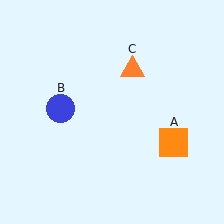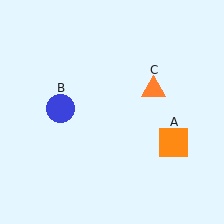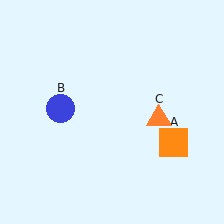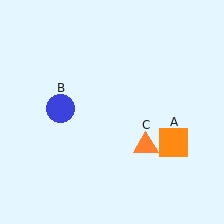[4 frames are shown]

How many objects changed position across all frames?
1 object changed position: orange triangle (object C).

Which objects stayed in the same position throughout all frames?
Orange square (object A) and blue circle (object B) remained stationary.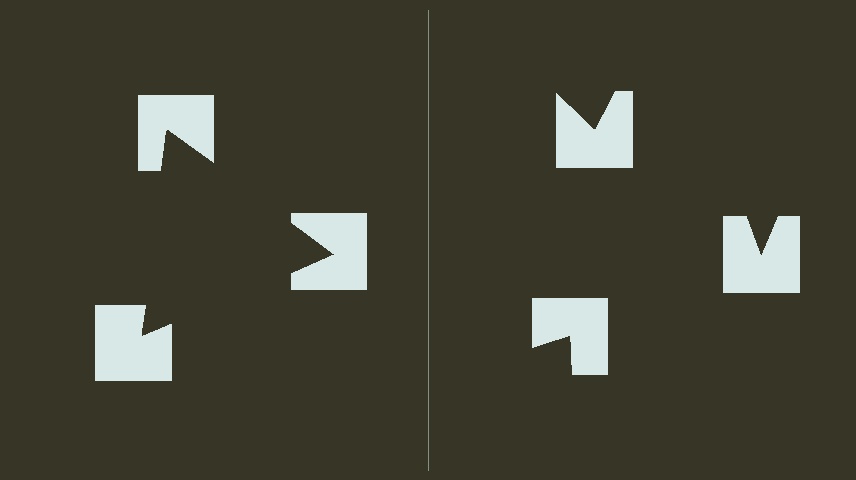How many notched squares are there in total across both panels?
6 — 3 on each side.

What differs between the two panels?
The notched squares are positioned identically on both sides; only the wedge orientations differ. On the left they align to a triangle; on the right they are misaligned.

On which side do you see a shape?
An illusory triangle appears on the left side. On the right side the wedge cuts are rotated, so no coherent shape forms.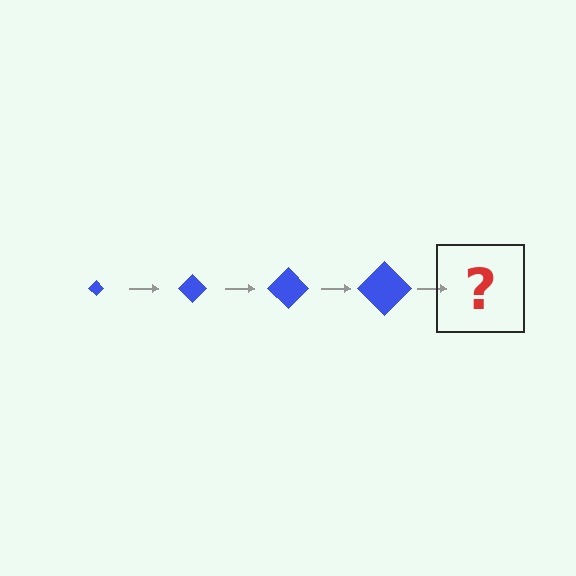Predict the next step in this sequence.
The next step is a blue diamond, larger than the previous one.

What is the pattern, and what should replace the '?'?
The pattern is that the diamond gets progressively larger each step. The '?' should be a blue diamond, larger than the previous one.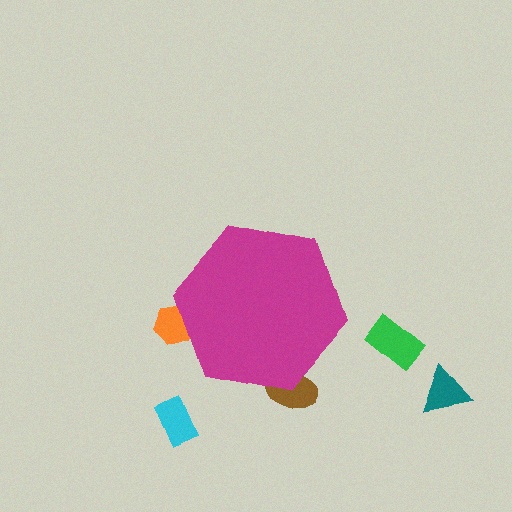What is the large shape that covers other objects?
A magenta hexagon.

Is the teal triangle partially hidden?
No, the teal triangle is fully visible.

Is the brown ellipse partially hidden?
Yes, the brown ellipse is partially hidden behind the magenta hexagon.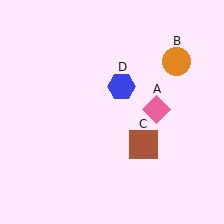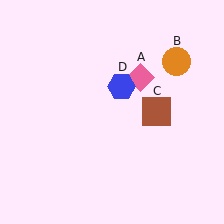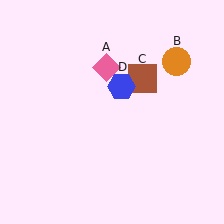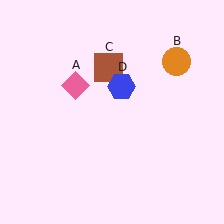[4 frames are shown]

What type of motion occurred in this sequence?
The pink diamond (object A), brown square (object C) rotated counterclockwise around the center of the scene.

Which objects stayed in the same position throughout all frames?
Orange circle (object B) and blue hexagon (object D) remained stationary.